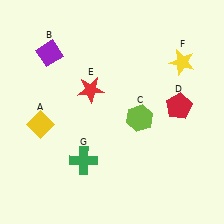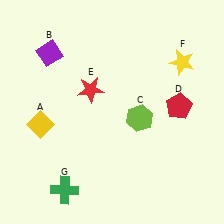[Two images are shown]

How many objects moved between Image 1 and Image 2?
1 object moved between the two images.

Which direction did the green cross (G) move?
The green cross (G) moved down.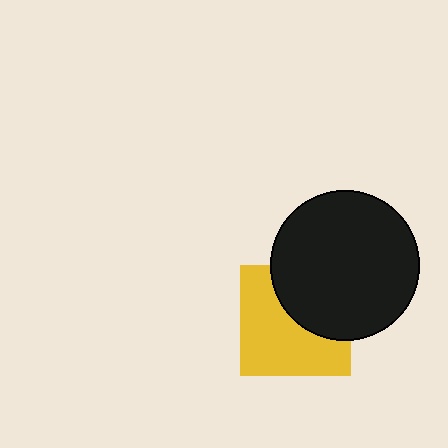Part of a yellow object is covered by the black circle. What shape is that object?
It is a square.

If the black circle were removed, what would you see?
You would see the complete yellow square.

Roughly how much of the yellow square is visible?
About half of it is visible (roughly 60%).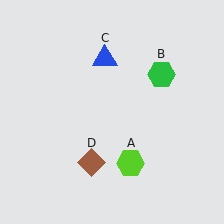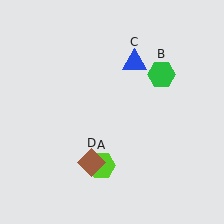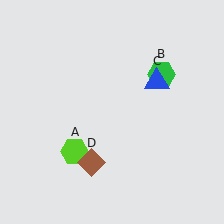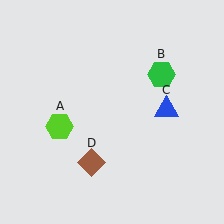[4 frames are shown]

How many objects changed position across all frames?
2 objects changed position: lime hexagon (object A), blue triangle (object C).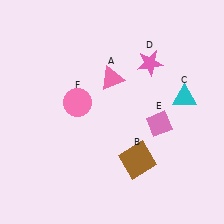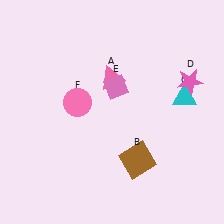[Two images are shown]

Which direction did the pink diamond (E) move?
The pink diamond (E) moved left.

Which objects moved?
The objects that moved are: the pink star (D), the pink diamond (E).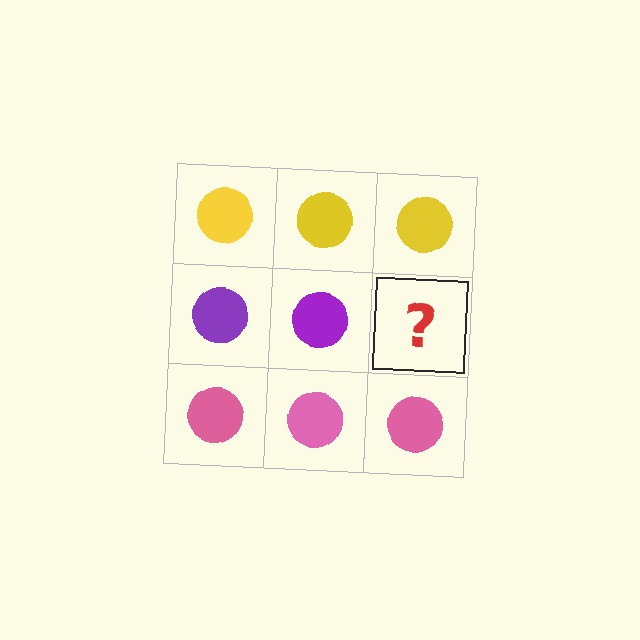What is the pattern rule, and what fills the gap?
The rule is that each row has a consistent color. The gap should be filled with a purple circle.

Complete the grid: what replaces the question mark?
The question mark should be replaced with a purple circle.